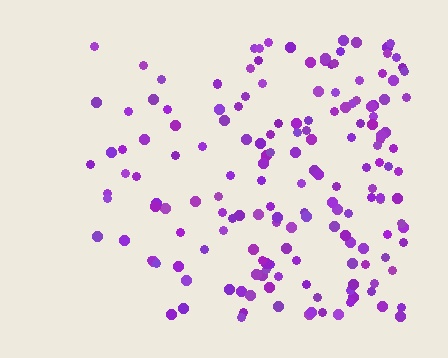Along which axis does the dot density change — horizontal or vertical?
Horizontal.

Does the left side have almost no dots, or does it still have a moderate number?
Still a moderate number, just noticeably fewer than the right.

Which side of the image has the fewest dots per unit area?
The left.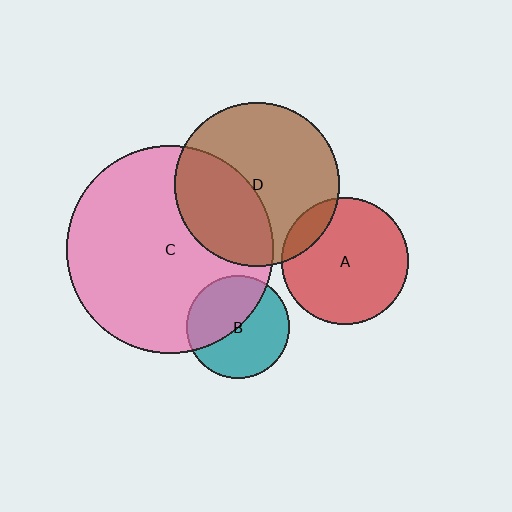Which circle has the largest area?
Circle C (pink).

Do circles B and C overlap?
Yes.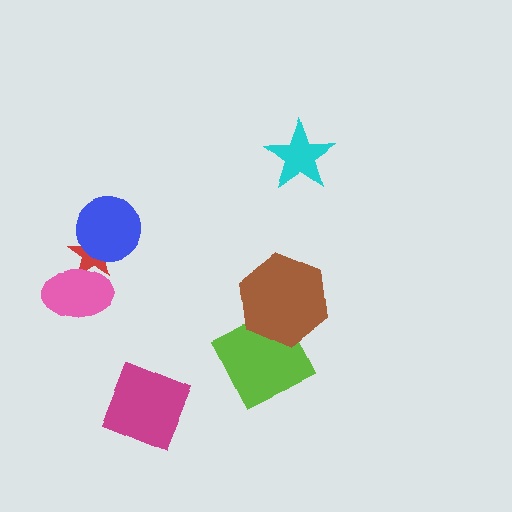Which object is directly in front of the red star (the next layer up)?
The pink ellipse is directly in front of the red star.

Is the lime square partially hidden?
Yes, it is partially covered by another shape.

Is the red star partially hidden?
Yes, it is partially covered by another shape.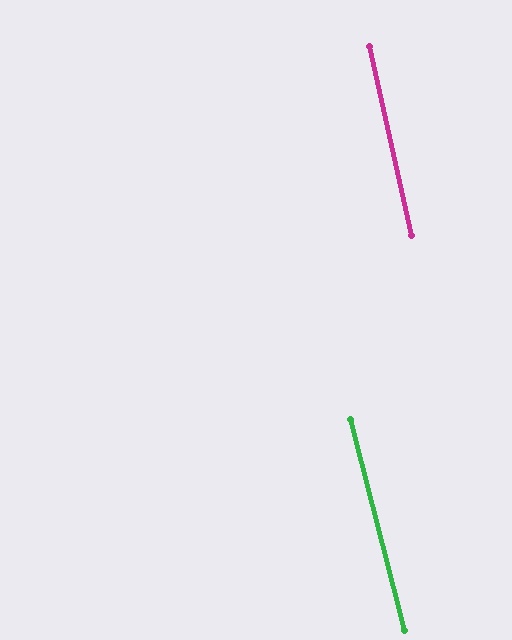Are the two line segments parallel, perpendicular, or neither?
Parallel — their directions differ by only 1.9°.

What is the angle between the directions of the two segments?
Approximately 2 degrees.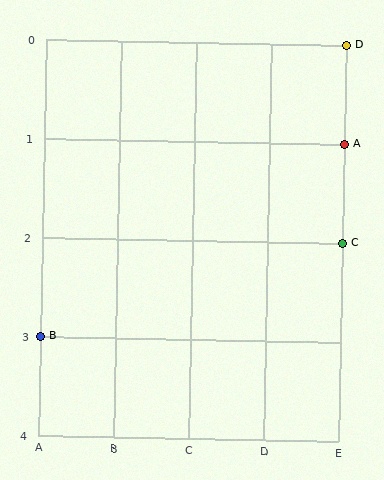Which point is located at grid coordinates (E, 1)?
Point A is at (E, 1).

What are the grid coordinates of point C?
Point C is at grid coordinates (E, 2).